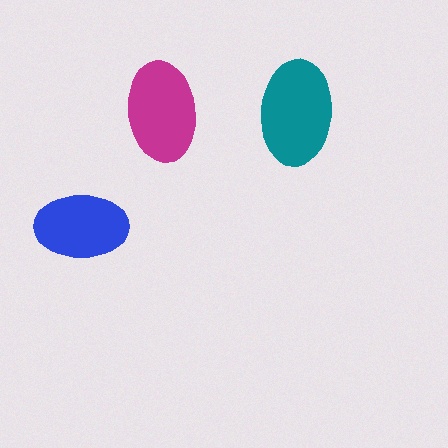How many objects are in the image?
There are 3 objects in the image.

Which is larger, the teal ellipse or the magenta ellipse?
The teal one.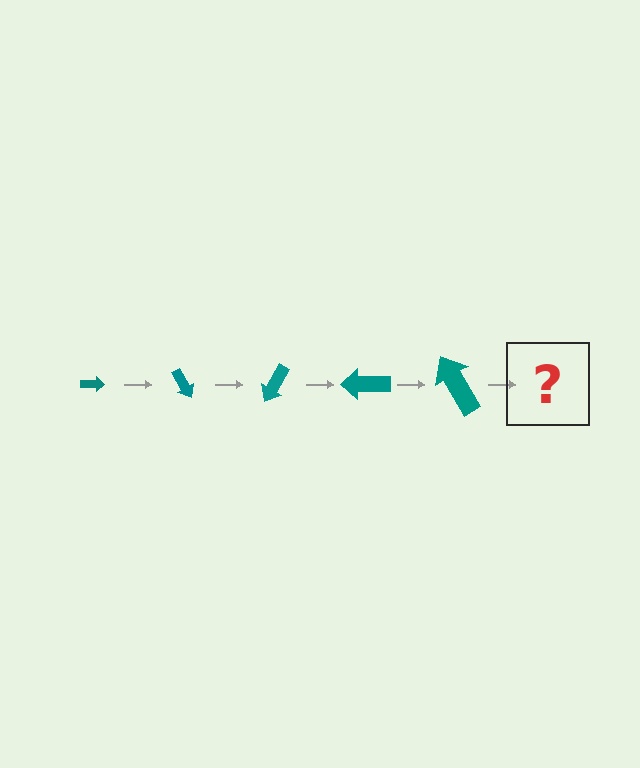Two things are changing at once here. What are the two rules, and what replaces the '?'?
The two rules are that the arrow grows larger each step and it rotates 60 degrees each step. The '?' should be an arrow, larger than the previous one and rotated 300 degrees from the start.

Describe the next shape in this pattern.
It should be an arrow, larger than the previous one and rotated 300 degrees from the start.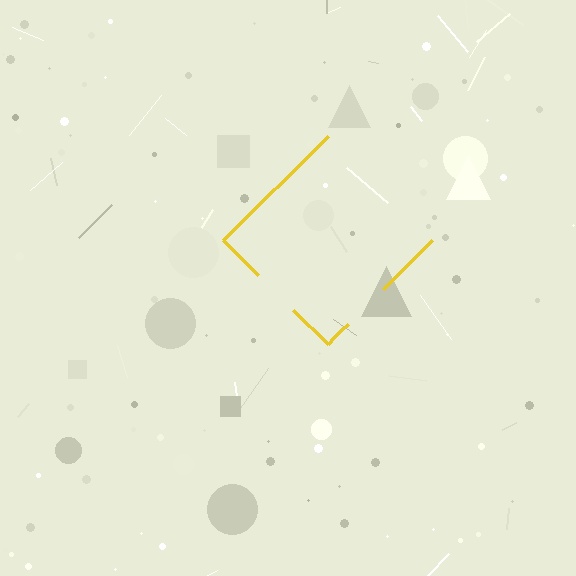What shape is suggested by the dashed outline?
The dashed outline suggests a diamond.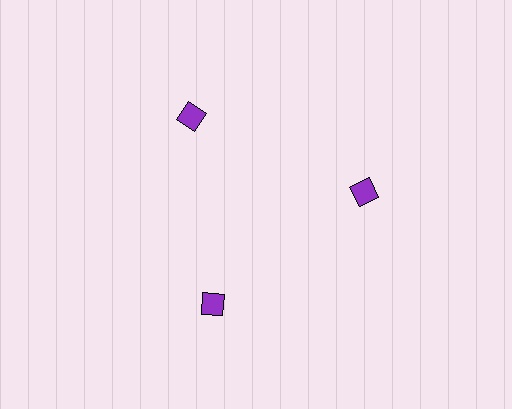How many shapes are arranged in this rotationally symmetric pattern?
There are 3 shapes, arranged in 3 groups of 1.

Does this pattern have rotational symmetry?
Yes, this pattern has 3-fold rotational symmetry. It looks the same after rotating 120 degrees around the center.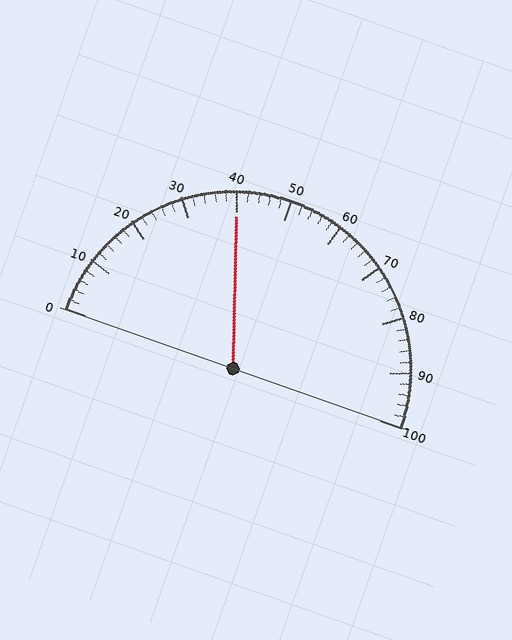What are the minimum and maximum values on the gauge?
The gauge ranges from 0 to 100.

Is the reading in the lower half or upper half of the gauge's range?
The reading is in the lower half of the range (0 to 100).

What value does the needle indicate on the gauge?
The needle indicates approximately 40.